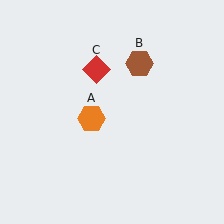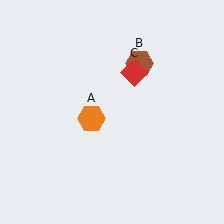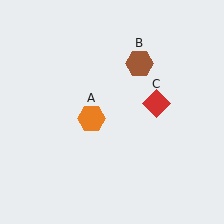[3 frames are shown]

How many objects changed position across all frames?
1 object changed position: red diamond (object C).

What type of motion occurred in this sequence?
The red diamond (object C) rotated clockwise around the center of the scene.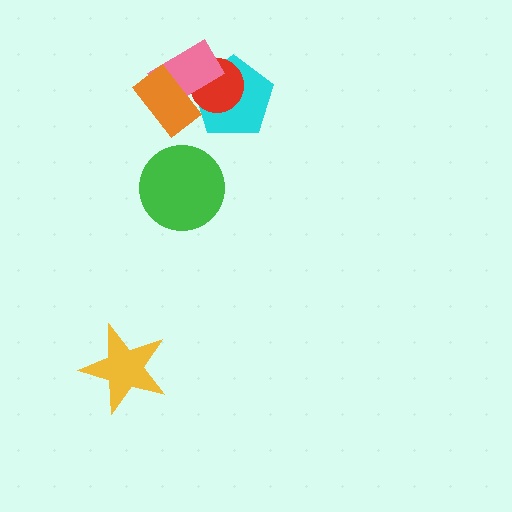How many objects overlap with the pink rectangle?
3 objects overlap with the pink rectangle.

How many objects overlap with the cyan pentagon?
3 objects overlap with the cyan pentagon.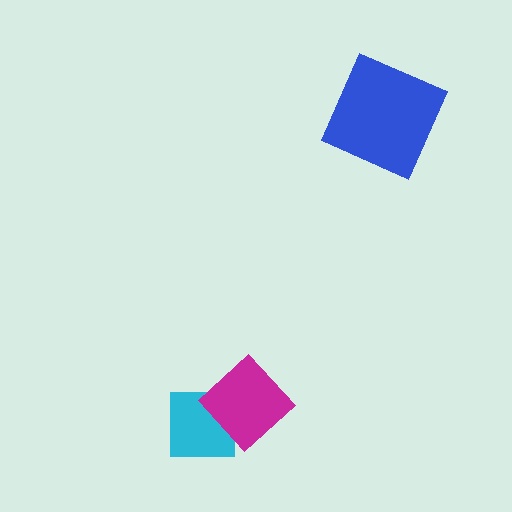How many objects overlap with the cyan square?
1 object overlaps with the cyan square.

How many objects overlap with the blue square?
0 objects overlap with the blue square.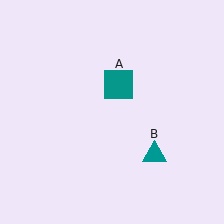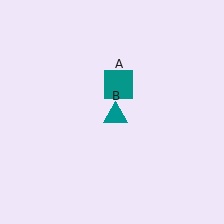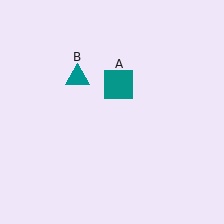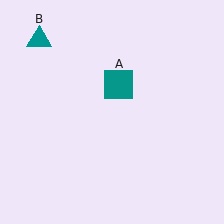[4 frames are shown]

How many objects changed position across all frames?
1 object changed position: teal triangle (object B).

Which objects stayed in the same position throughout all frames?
Teal square (object A) remained stationary.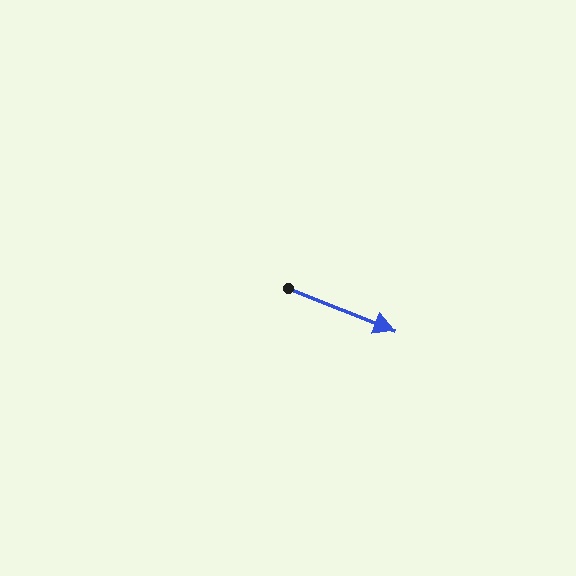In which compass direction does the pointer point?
East.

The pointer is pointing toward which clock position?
Roughly 4 o'clock.